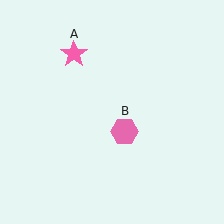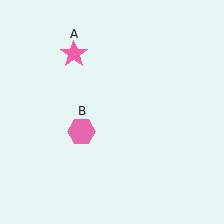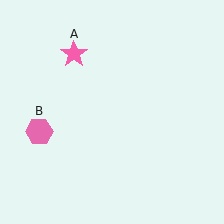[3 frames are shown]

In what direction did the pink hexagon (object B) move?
The pink hexagon (object B) moved left.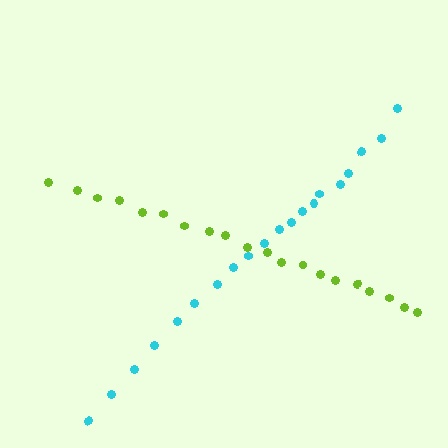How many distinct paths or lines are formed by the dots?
There are 2 distinct paths.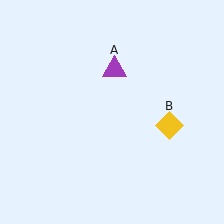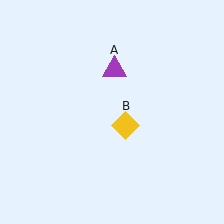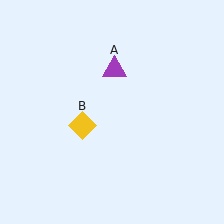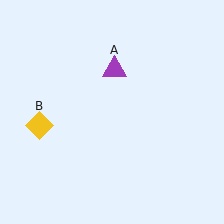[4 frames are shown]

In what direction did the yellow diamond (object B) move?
The yellow diamond (object B) moved left.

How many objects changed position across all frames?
1 object changed position: yellow diamond (object B).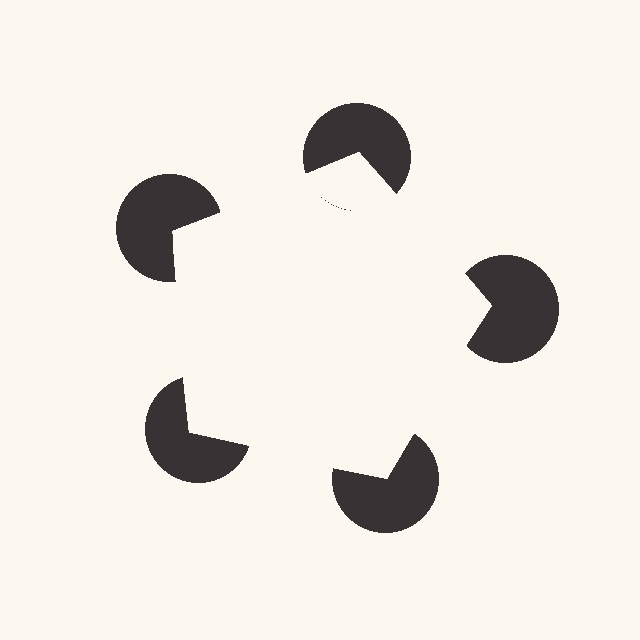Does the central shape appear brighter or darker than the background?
It typically appears slightly brighter than the background, even though no actual brightness change is drawn.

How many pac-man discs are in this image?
There are 5 — one at each vertex of the illusory pentagon.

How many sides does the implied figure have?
5 sides.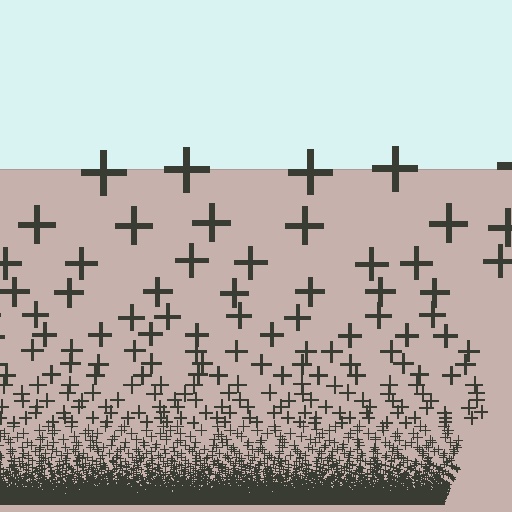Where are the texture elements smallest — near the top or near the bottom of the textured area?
Near the bottom.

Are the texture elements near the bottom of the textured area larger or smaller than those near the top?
Smaller. The gradient is inverted — elements near the bottom are smaller and denser.